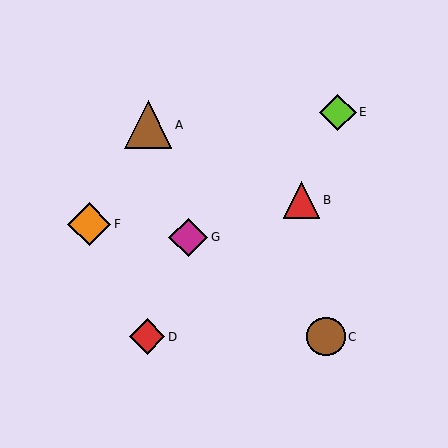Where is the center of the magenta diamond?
The center of the magenta diamond is at (188, 237).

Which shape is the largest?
The brown triangle (labeled A) is the largest.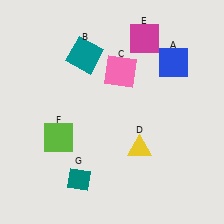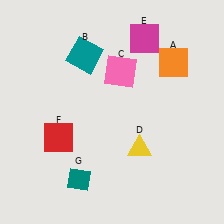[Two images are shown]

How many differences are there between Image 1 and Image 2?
There are 2 differences between the two images.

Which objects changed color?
A changed from blue to orange. F changed from lime to red.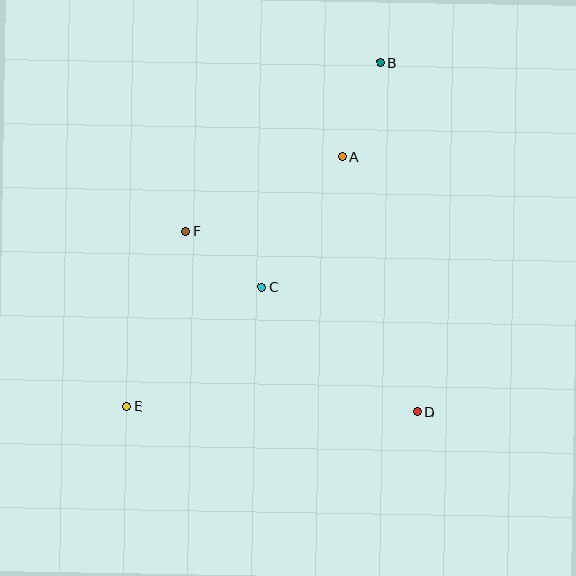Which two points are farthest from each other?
Points B and E are farthest from each other.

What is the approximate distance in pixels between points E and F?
The distance between E and F is approximately 185 pixels.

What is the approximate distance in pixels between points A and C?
The distance between A and C is approximately 153 pixels.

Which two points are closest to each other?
Points C and F are closest to each other.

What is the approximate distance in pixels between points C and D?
The distance between C and D is approximately 200 pixels.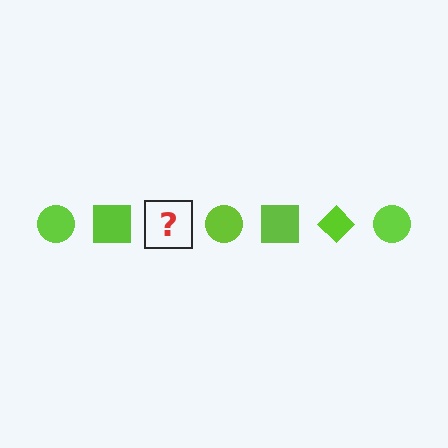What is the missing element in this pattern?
The missing element is a lime diamond.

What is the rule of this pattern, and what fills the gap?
The rule is that the pattern cycles through circle, square, diamond shapes in lime. The gap should be filled with a lime diamond.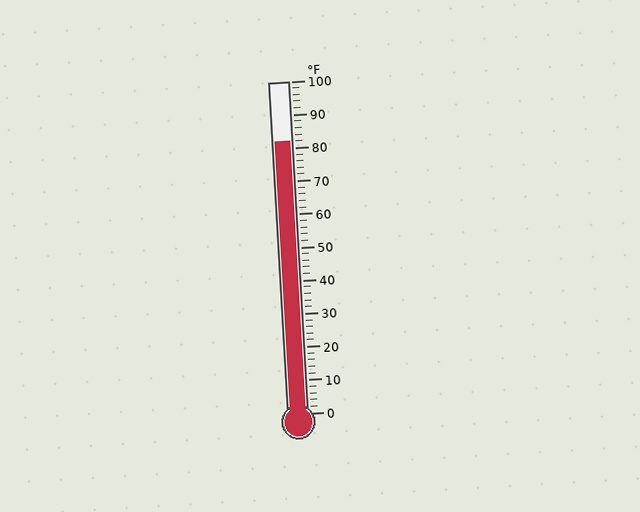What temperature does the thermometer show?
The thermometer shows approximately 82°F.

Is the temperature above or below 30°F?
The temperature is above 30°F.